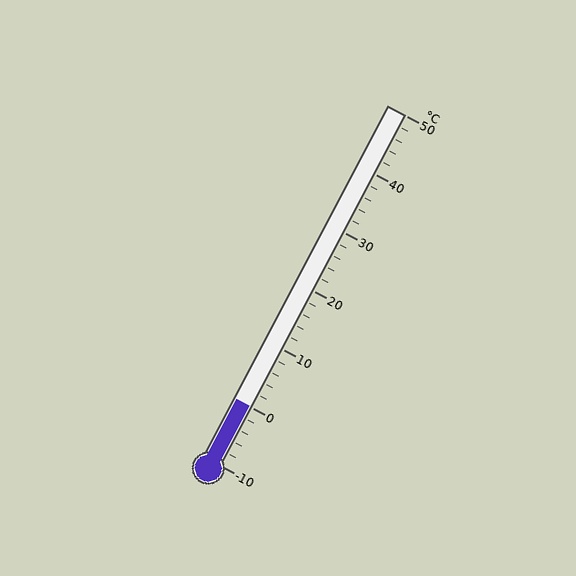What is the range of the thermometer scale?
The thermometer scale ranges from -10°C to 50°C.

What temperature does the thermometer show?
The thermometer shows approximately 0°C.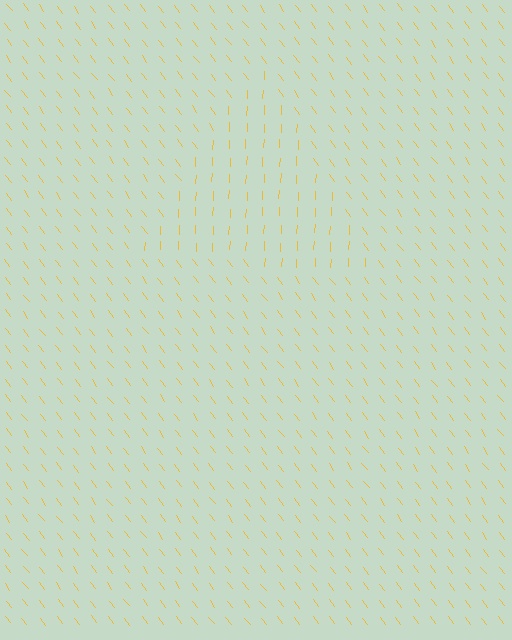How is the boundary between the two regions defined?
The boundary is defined purely by a change in line orientation (approximately 40 degrees difference). All lines are the same color and thickness.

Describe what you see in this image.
The image is filled with small yellow line segments. A triangle region in the image has lines oriented differently from the surrounding lines, creating a visible texture boundary.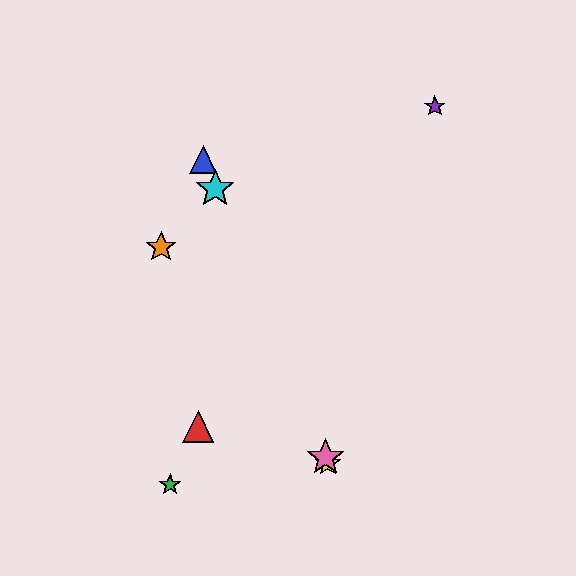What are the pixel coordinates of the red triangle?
The red triangle is at (198, 426).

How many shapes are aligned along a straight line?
4 shapes (the blue triangle, the yellow star, the cyan star, the pink star) are aligned along a straight line.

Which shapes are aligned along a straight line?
The blue triangle, the yellow star, the cyan star, the pink star are aligned along a straight line.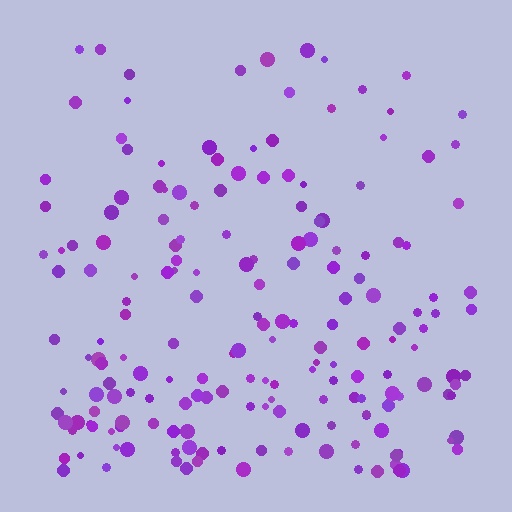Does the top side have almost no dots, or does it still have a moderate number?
Still a moderate number, just noticeably fewer than the bottom.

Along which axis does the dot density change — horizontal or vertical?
Vertical.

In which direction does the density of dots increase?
From top to bottom, with the bottom side densest.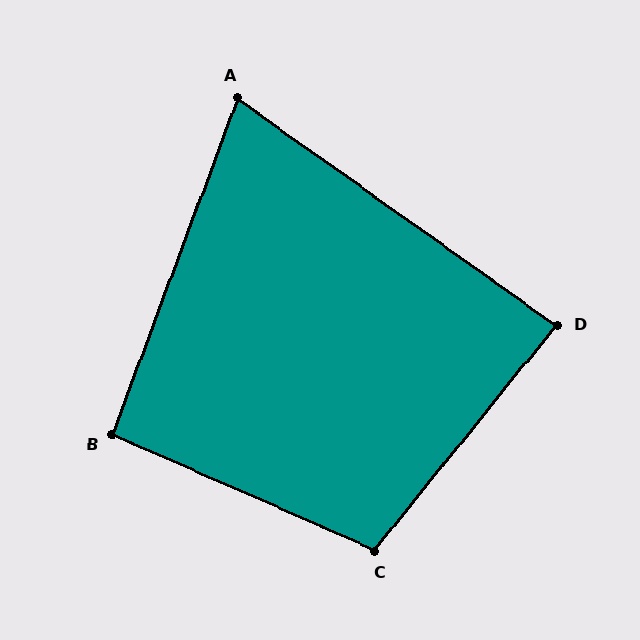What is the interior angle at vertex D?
Approximately 86 degrees (approximately right).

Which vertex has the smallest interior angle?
A, at approximately 75 degrees.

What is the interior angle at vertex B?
Approximately 94 degrees (approximately right).